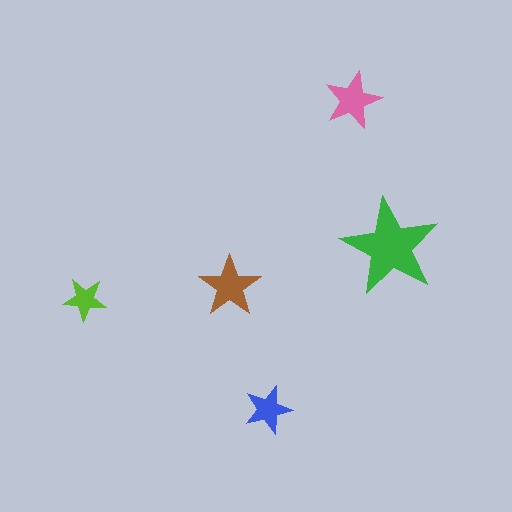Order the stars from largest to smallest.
the green one, the brown one, the pink one, the blue one, the lime one.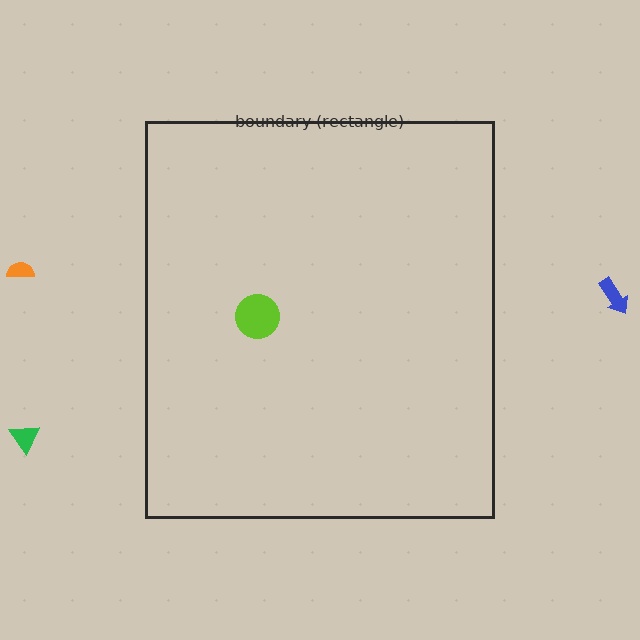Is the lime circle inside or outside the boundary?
Inside.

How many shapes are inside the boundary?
1 inside, 3 outside.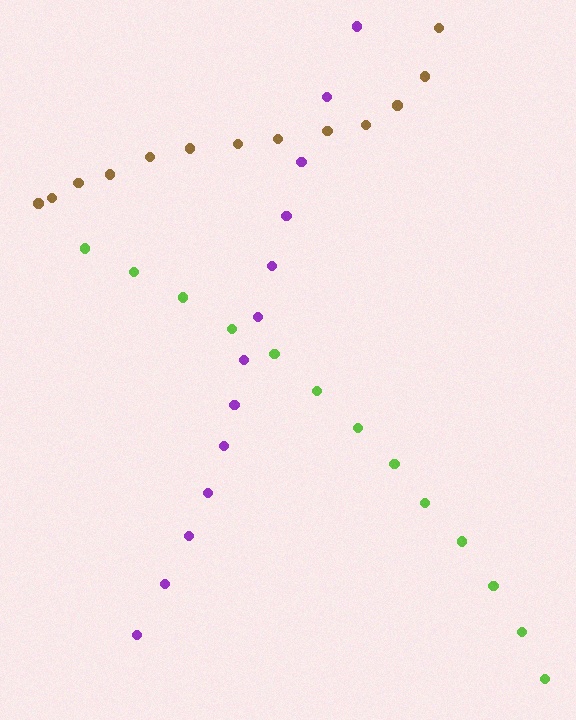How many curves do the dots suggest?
There are 3 distinct paths.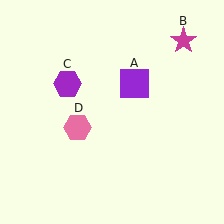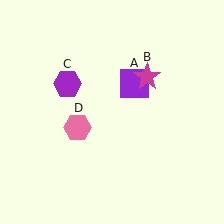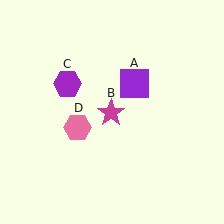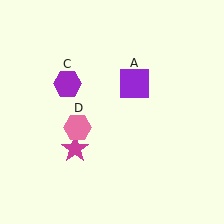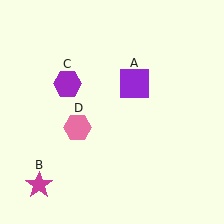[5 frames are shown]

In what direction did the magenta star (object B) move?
The magenta star (object B) moved down and to the left.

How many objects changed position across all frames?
1 object changed position: magenta star (object B).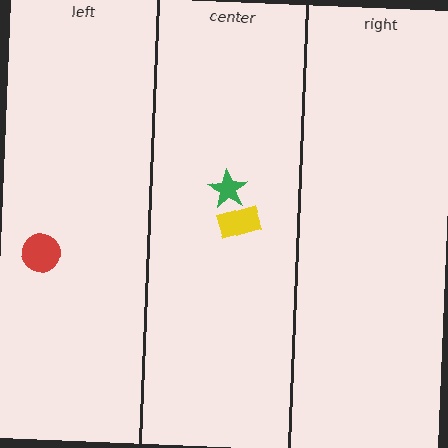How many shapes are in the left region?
1.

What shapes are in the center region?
The yellow rectangle, the green star.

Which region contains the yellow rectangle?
The center region.